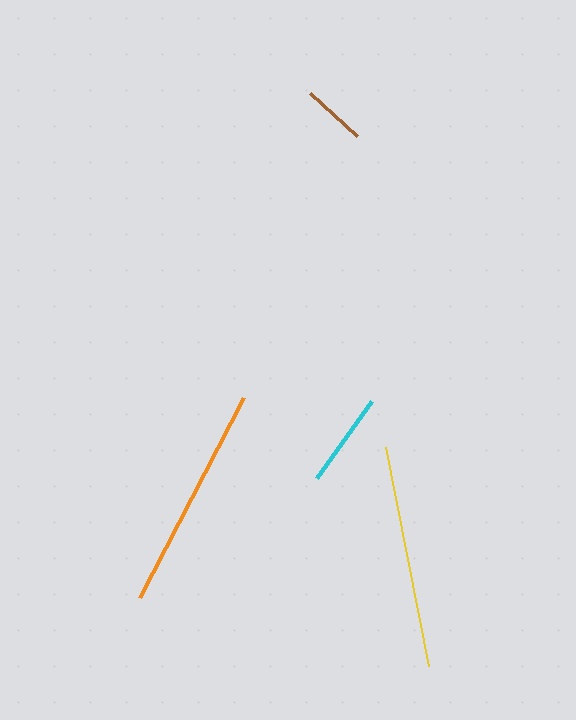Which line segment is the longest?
The orange line is the longest at approximately 224 pixels.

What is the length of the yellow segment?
The yellow segment is approximately 223 pixels long.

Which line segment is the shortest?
The brown line is the shortest at approximately 63 pixels.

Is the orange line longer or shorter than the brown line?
The orange line is longer than the brown line.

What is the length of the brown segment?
The brown segment is approximately 63 pixels long.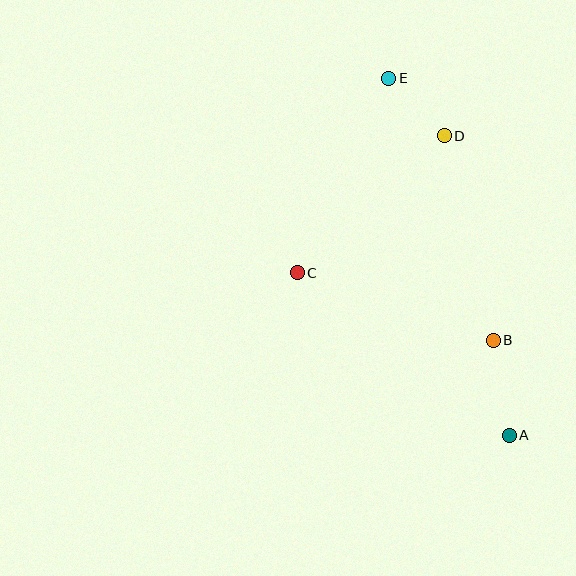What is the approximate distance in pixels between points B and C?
The distance between B and C is approximately 207 pixels.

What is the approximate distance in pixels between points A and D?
The distance between A and D is approximately 307 pixels.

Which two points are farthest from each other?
Points A and E are farthest from each other.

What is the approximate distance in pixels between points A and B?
The distance between A and B is approximately 97 pixels.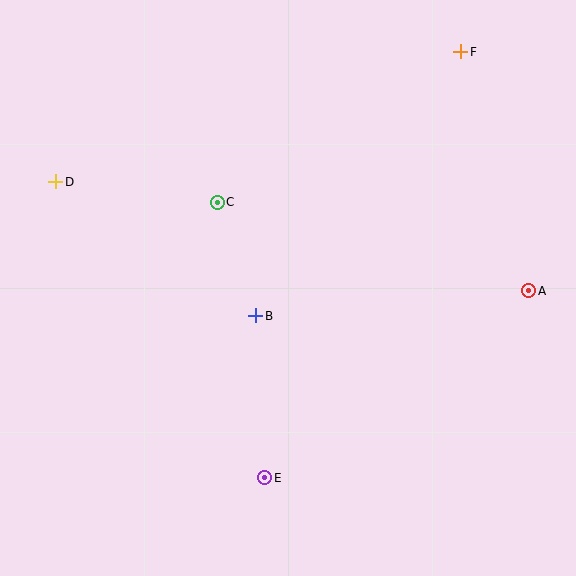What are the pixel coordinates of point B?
Point B is at (256, 316).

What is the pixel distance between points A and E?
The distance between A and E is 323 pixels.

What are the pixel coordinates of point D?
Point D is at (56, 182).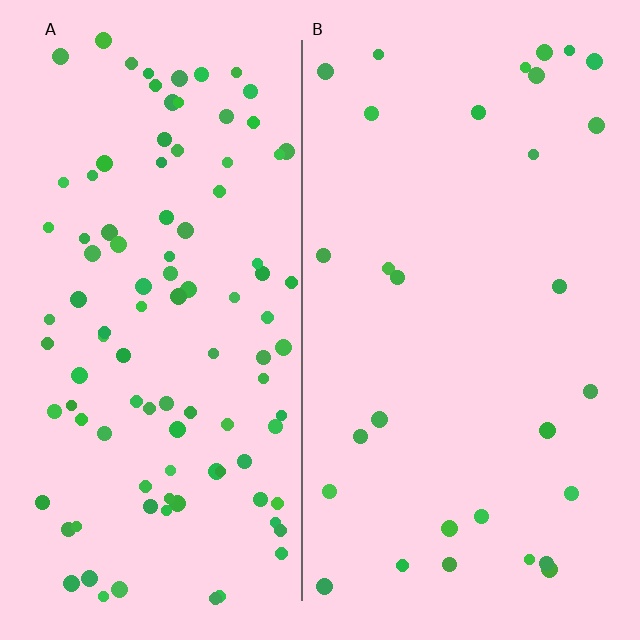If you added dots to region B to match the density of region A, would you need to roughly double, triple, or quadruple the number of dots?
Approximately triple.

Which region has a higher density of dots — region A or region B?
A (the left).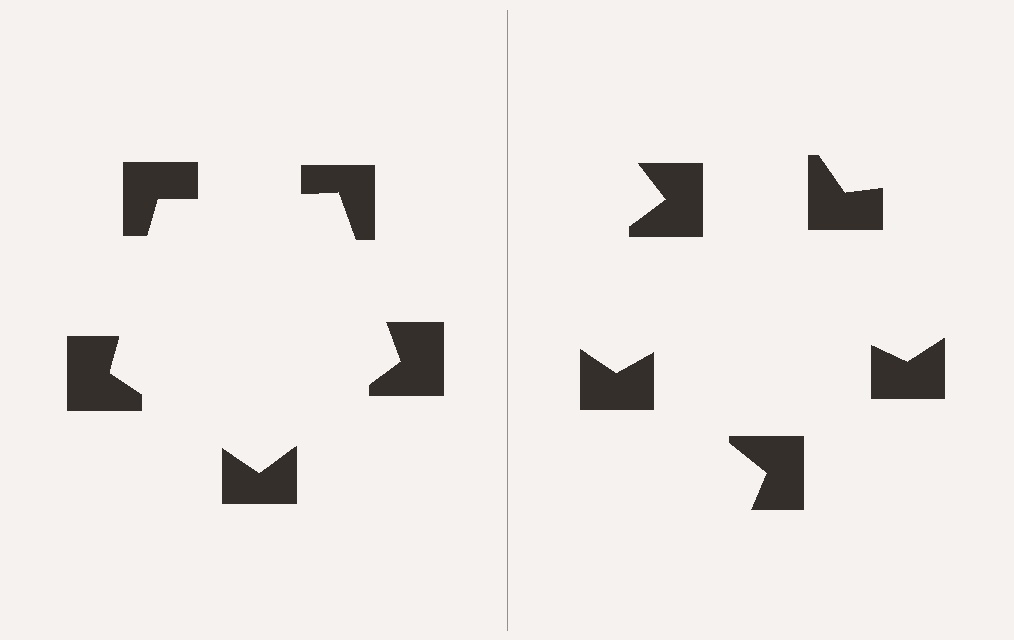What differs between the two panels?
The notched squares are positioned identically on both sides; only the wedge orientations differ. On the left they align to a pentagon; on the right they are misaligned.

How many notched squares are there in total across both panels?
10 — 5 on each side.